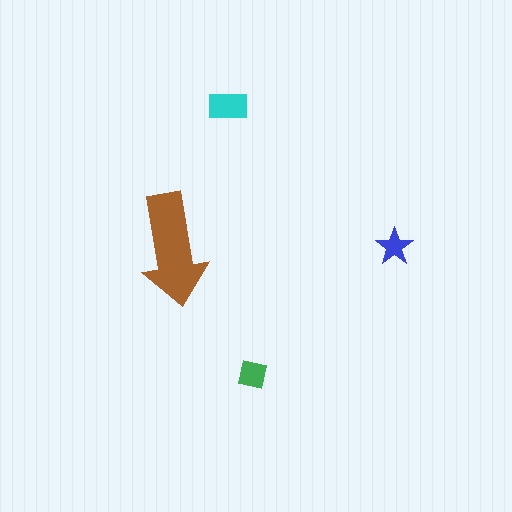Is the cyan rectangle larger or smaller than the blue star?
Larger.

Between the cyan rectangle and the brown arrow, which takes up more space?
The brown arrow.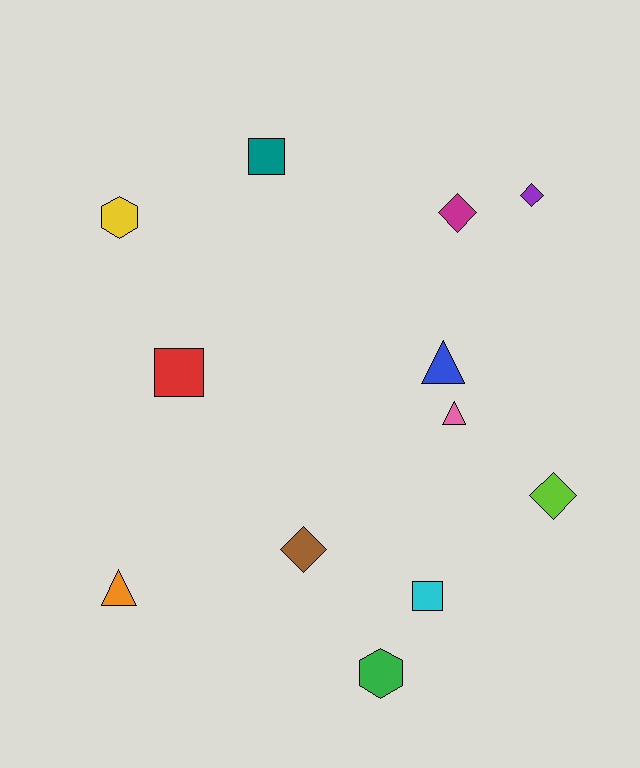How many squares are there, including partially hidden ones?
There are 3 squares.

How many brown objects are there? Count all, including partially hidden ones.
There is 1 brown object.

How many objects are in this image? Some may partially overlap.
There are 12 objects.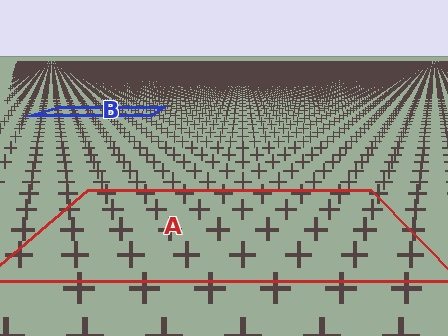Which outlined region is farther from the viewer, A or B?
Region B is farther from the viewer — the texture elements inside it appear smaller and more densely packed.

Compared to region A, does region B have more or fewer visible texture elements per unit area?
Region B has more texture elements per unit area — they are packed more densely because it is farther away.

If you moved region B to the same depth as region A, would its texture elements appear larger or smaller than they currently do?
They would appear larger. At a closer depth, the same texture elements are projected at a bigger on-screen size.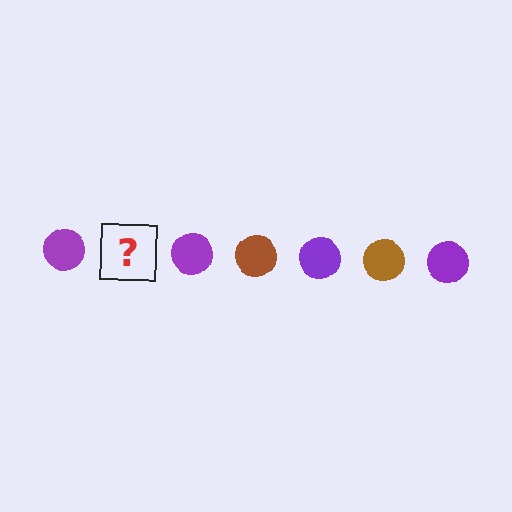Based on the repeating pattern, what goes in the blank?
The blank should be a brown circle.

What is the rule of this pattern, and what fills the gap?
The rule is that the pattern cycles through purple, brown circles. The gap should be filled with a brown circle.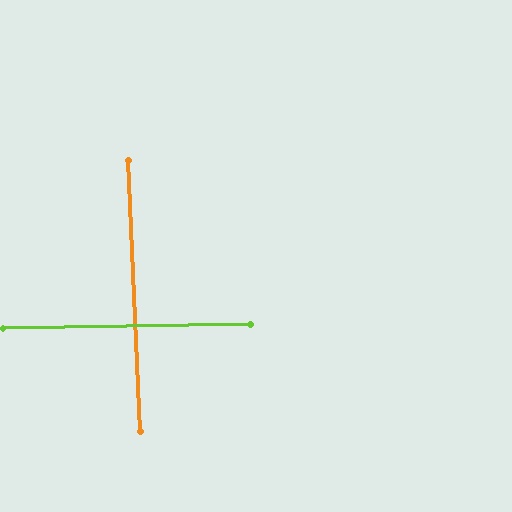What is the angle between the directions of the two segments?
Approximately 88 degrees.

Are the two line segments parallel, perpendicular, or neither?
Perpendicular — they meet at approximately 88°.